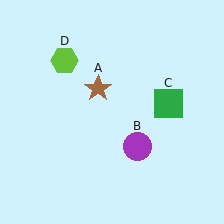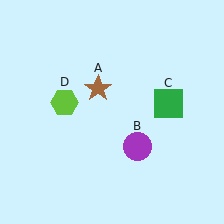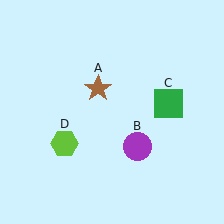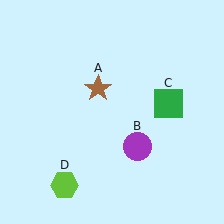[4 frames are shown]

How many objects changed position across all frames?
1 object changed position: lime hexagon (object D).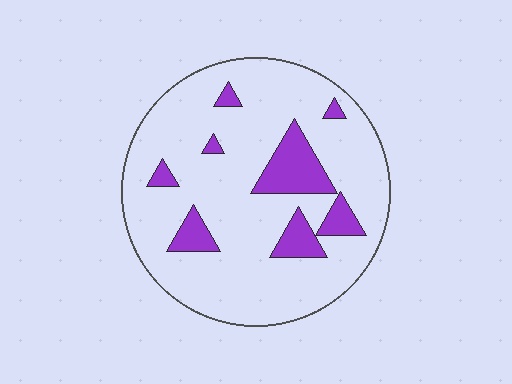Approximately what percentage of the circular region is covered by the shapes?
Approximately 15%.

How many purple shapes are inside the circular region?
8.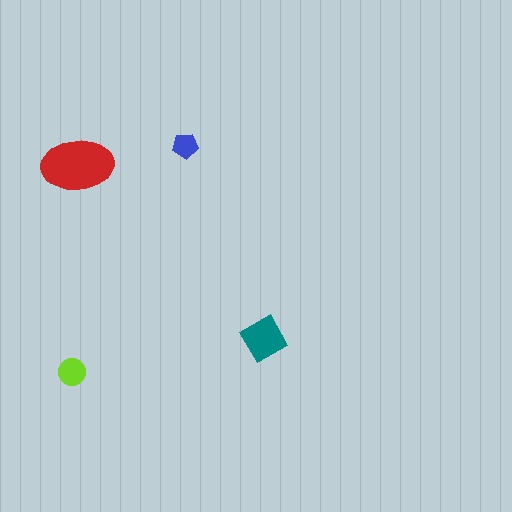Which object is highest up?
The blue pentagon is topmost.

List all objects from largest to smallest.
The red ellipse, the teal square, the lime circle, the blue pentagon.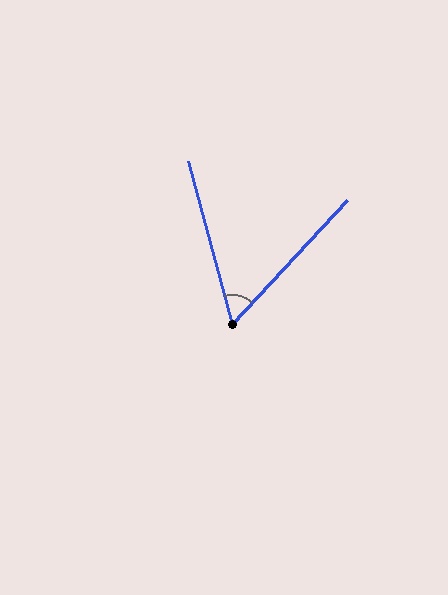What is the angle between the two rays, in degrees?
Approximately 58 degrees.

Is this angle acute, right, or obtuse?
It is acute.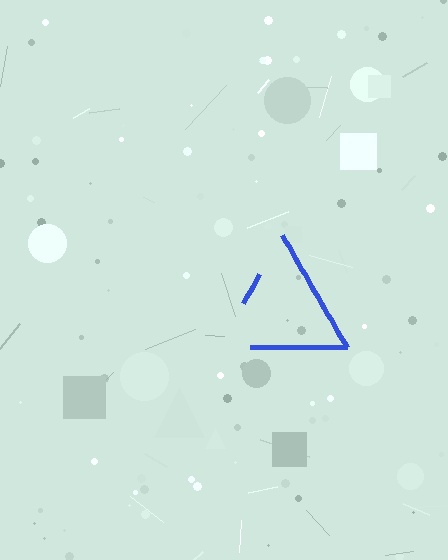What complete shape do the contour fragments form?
The contour fragments form a triangle.